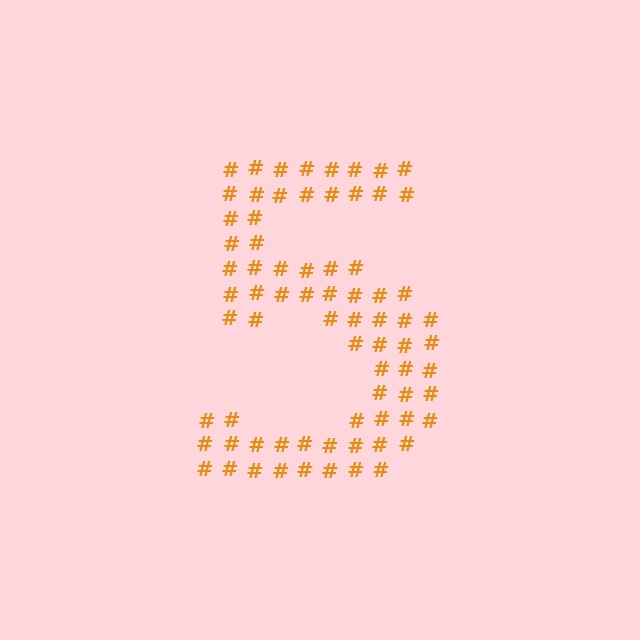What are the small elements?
The small elements are hash symbols.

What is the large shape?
The large shape is the digit 5.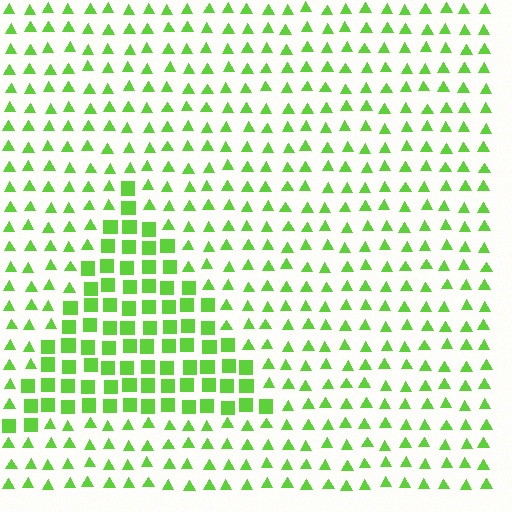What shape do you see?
I see a triangle.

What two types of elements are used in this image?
The image uses squares inside the triangle region and triangles outside it.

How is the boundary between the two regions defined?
The boundary is defined by a change in element shape: squares inside vs. triangles outside. All elements share the same color and spacing.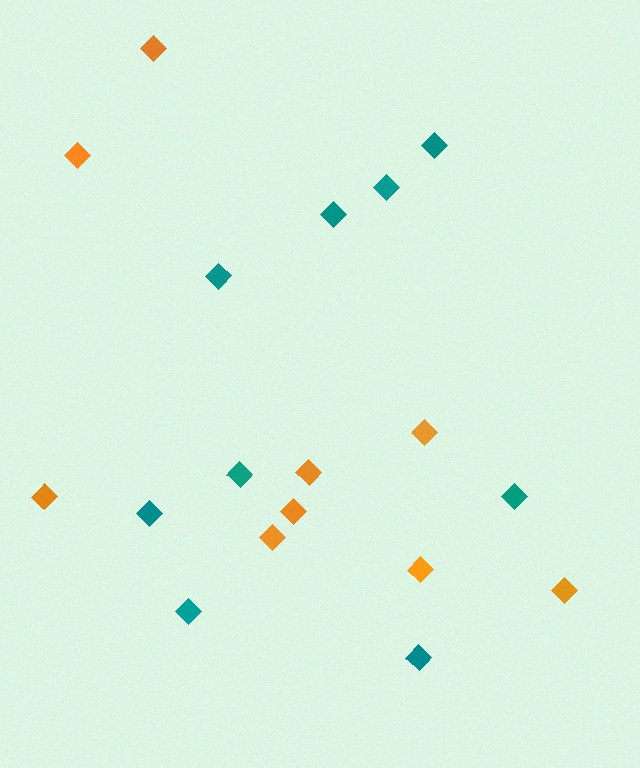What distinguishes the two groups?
There are 2 groups: one group of orange diamonds (9) and one group of teal diamonds (9).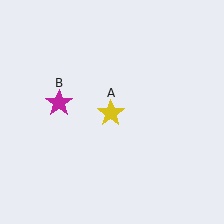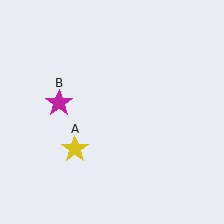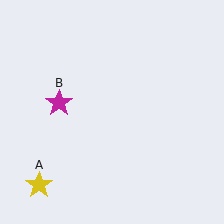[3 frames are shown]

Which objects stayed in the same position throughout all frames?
Magenta star (object B) remained stationary.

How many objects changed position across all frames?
1 object changed position: yellow star (object A).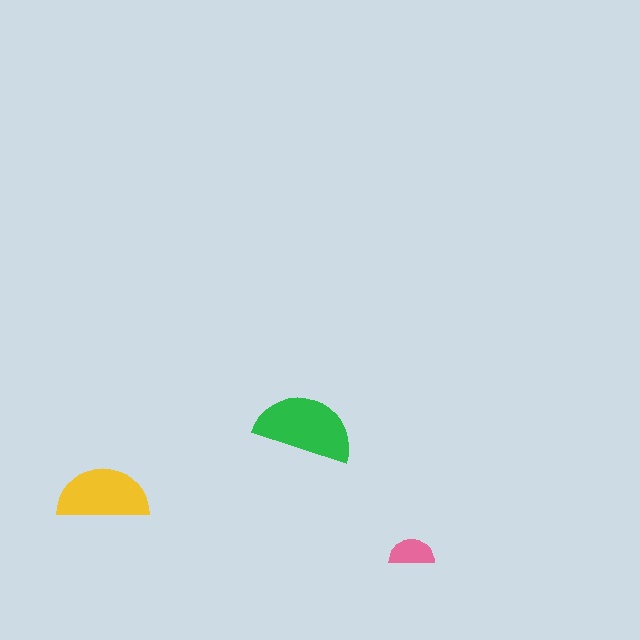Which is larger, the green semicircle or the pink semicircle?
The green one.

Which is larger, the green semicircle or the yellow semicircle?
The green one.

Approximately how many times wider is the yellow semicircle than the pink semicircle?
About 2 times wider.